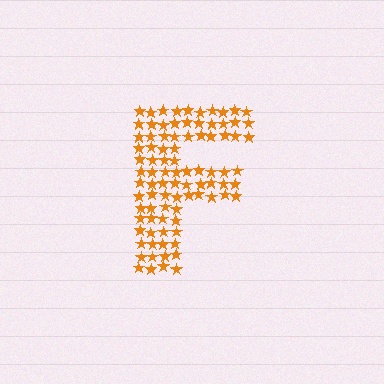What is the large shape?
The large shape is the letter F.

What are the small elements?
The small elements are stars.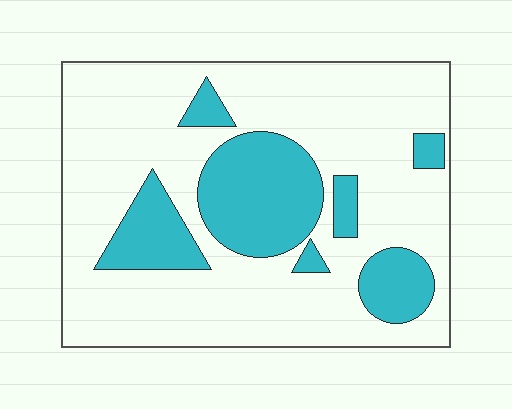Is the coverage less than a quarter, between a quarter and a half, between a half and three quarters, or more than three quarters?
Between a quarter and a half.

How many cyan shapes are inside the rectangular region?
7.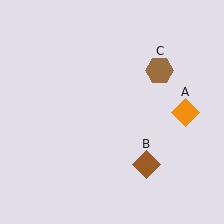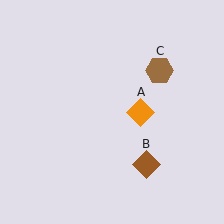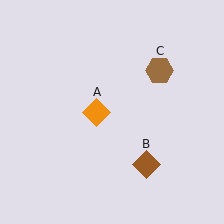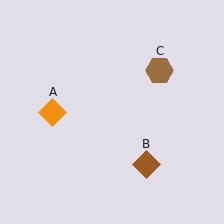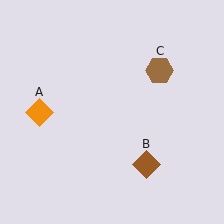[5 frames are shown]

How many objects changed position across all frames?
1 object changed position: orange diamond (object A).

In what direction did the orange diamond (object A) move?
The orange diamond (object A) moved left.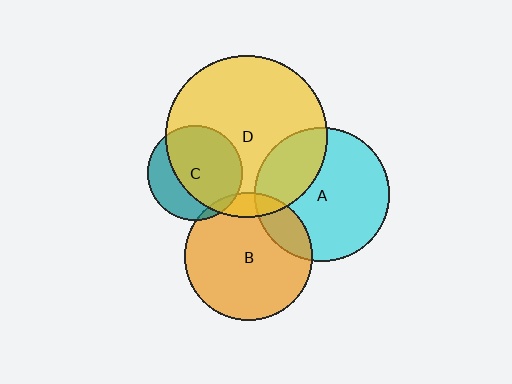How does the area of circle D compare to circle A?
Approximately 1.5 times.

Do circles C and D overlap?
Yes.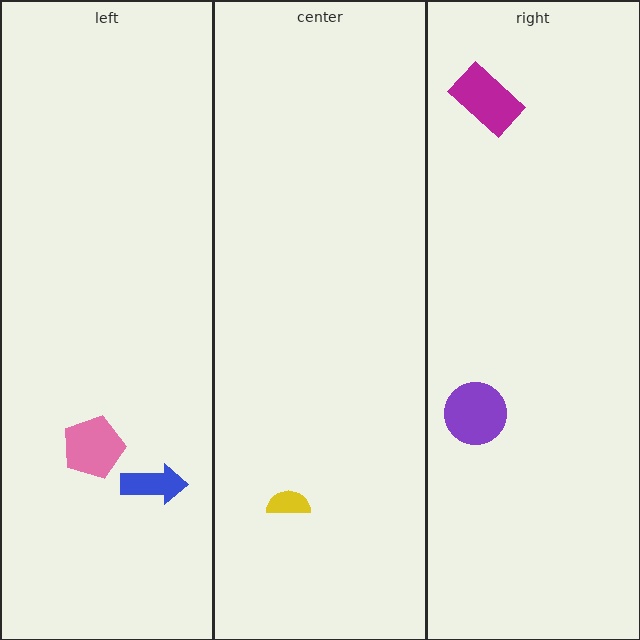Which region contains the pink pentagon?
The left region.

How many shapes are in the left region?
2.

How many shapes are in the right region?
2.